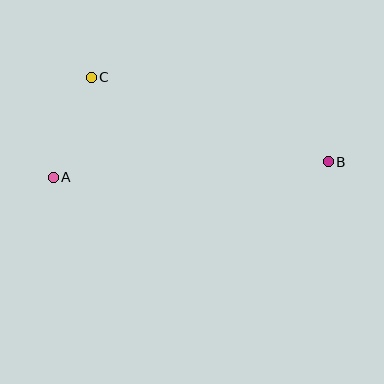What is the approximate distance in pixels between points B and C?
The distance between B and C is approximately 252 pixels.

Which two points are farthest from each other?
Points A and B are farthest from each other.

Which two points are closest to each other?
Points A and C are closest to each other.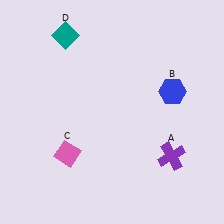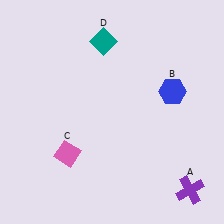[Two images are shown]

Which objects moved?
The objects that moved are: the purple cross (A), the teal diamond (D).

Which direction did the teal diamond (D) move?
The teal diamond (D) moved right.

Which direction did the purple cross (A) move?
The purple cross (A) moved down.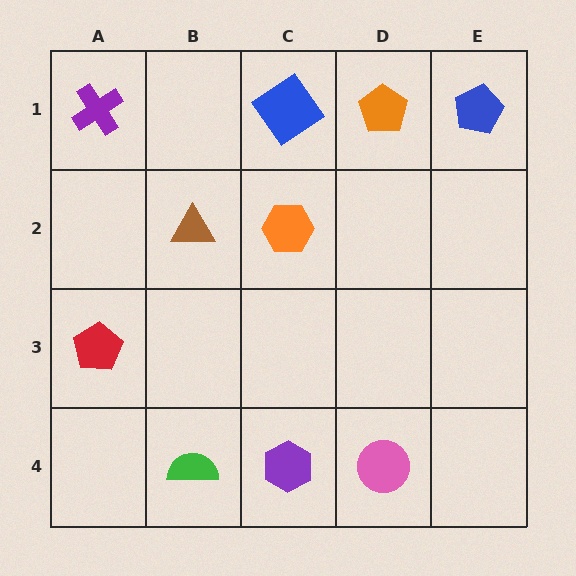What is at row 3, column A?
A red pentagon.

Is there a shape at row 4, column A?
No, that cell is empty.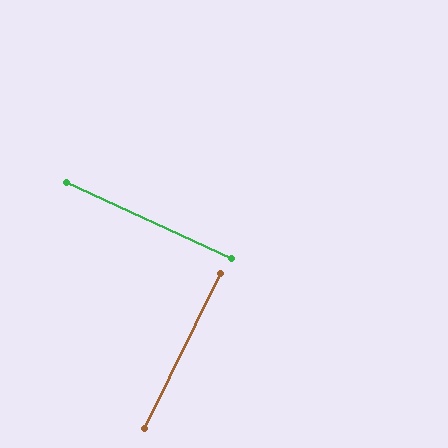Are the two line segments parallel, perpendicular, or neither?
Perpendicular — they meet at approximately 89°.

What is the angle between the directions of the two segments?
Approximately 89 degrees.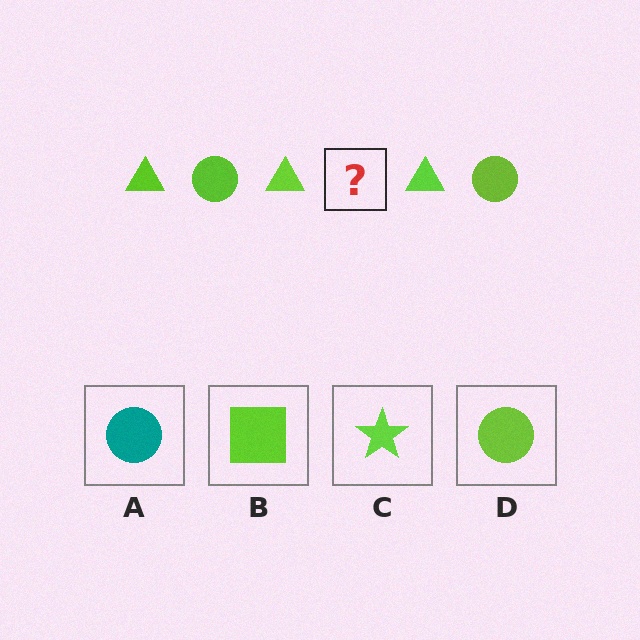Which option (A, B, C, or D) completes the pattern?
D.